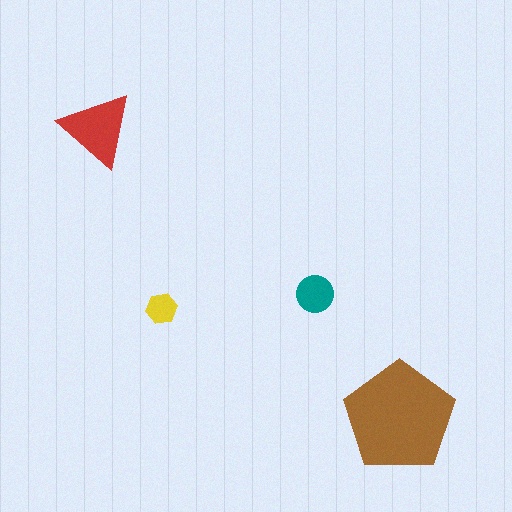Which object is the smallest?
The yellow hexagon.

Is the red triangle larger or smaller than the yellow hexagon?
Larger.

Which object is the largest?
The brown pentagon.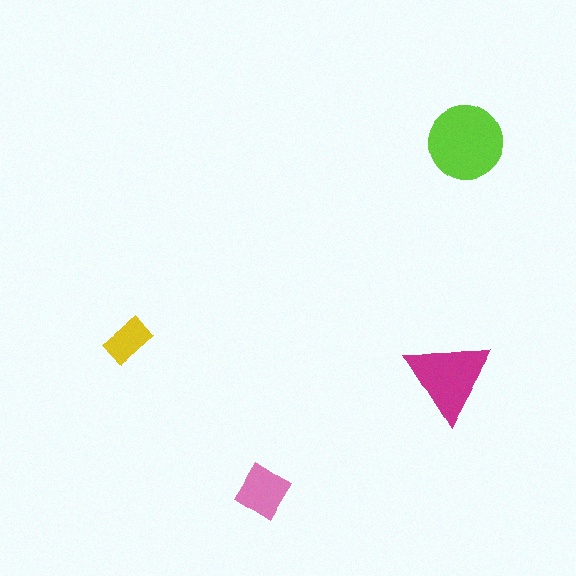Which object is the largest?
The lime circle.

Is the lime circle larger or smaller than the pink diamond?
Larger.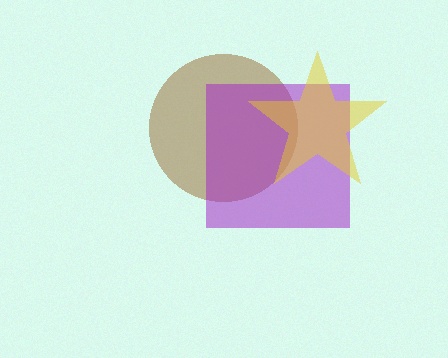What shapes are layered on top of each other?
The layered shapes are: a brown circle, a purple square, a yellow star.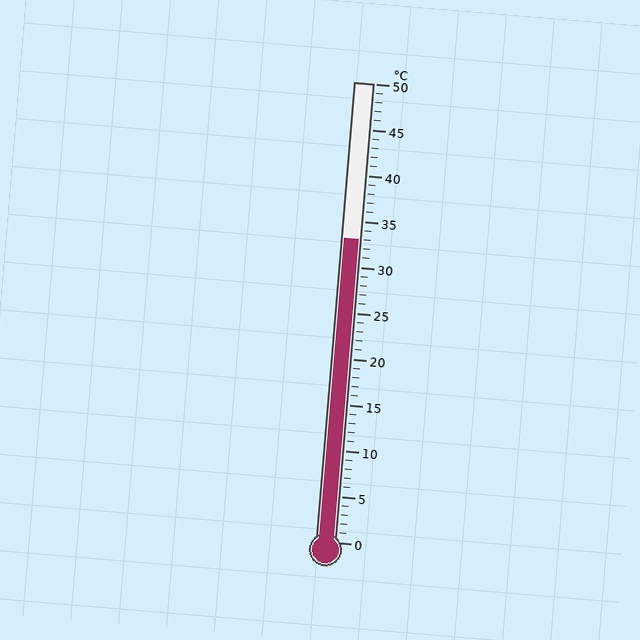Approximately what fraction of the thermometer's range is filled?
The thermometer is filled to approximately 65% of its range.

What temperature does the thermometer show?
The thermometer shows approximately 33°C.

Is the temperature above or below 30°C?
The temperature is above 30°C.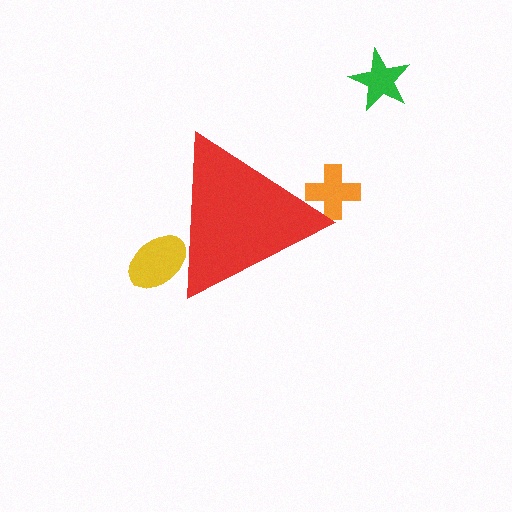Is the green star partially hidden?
No, the green star is fully visible.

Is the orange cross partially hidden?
Yes, the orange cross is partially hidden behind the red triangle.